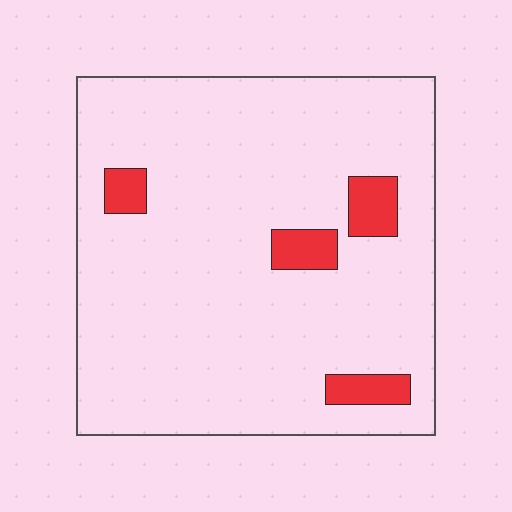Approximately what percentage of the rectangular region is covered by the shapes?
Approximately 10%.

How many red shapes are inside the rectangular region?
4.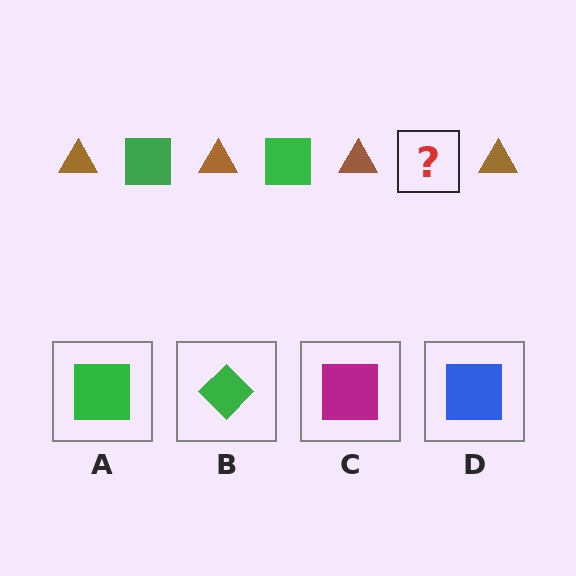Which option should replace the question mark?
Option A.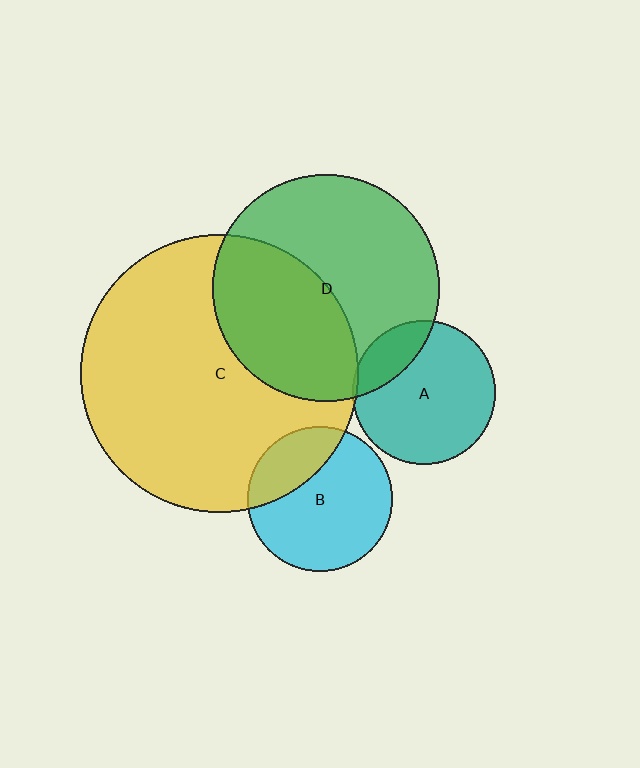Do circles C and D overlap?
Yes.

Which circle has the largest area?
Circle C (yellow).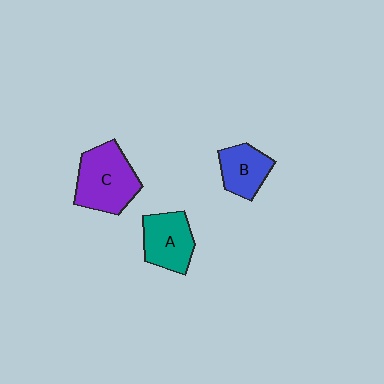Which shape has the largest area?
Shape C (purple).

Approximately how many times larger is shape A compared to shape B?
Approximately 1.2 times.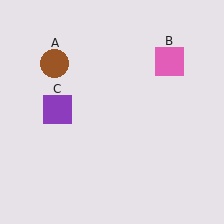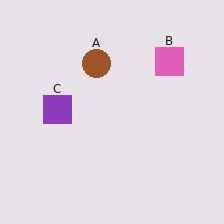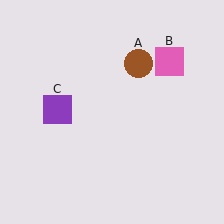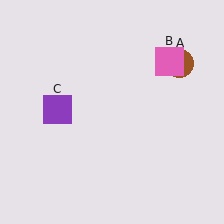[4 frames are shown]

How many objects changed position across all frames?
1 object changed position: brown circle (object A).